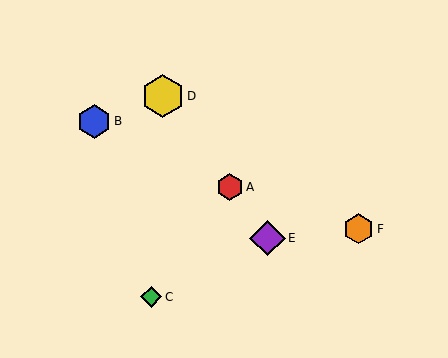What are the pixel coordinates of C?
Object C is at (151, 297).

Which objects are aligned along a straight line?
Objects A, D, E are aligned along a straight line.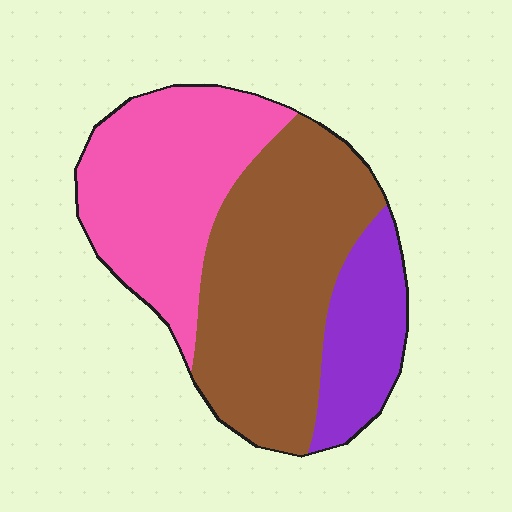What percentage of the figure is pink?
Pink takes up about three eighths (3/8) of the figure.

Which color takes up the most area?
Brown, at roughly 45%.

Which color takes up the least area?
Purple, at roughly 15%.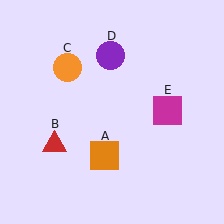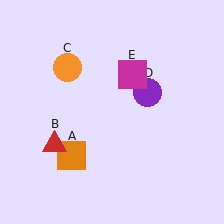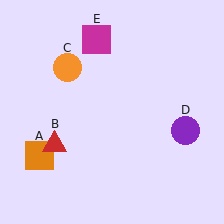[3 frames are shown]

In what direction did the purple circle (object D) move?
The purple circle (object D) moved down and to the right.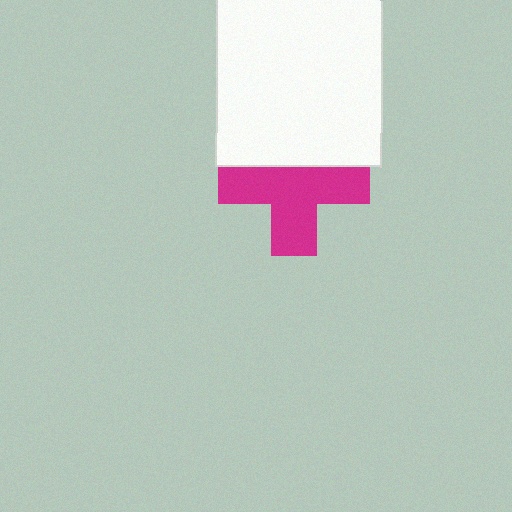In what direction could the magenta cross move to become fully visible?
The magenta cross could move down. That would shift it out from behind the white rectangle entirely.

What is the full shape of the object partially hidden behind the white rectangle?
The partially hidden object is a magenta cross.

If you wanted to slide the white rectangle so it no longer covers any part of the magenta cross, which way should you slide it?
Slide it up — that is the most direct way to separate the two shapes.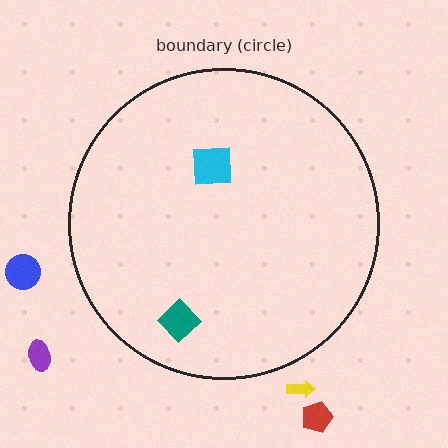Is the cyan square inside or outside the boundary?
Inside.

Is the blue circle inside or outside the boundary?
Outside.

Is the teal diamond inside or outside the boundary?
Inside.